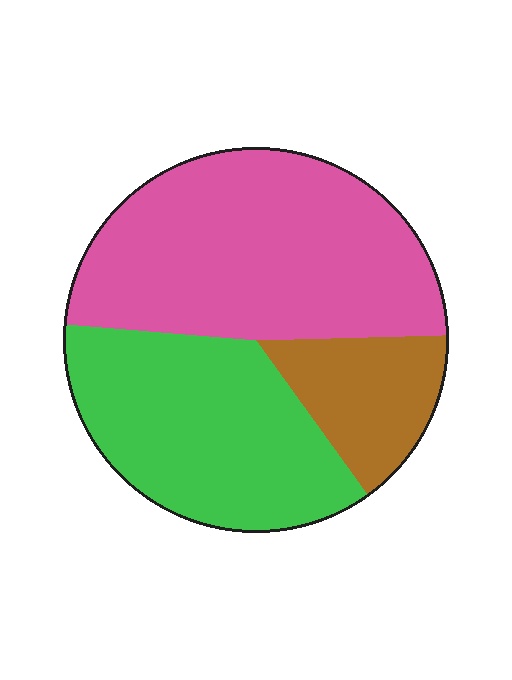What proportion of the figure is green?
Green takes up between a quarter and a half of the figure.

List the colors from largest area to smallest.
From largest to smallest: pink, green, brown.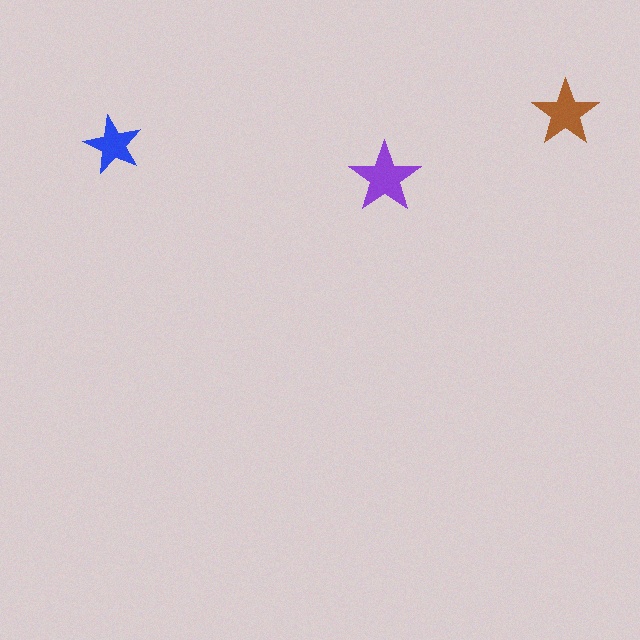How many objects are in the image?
There are 3 objects in the image.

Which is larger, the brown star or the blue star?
The brown one.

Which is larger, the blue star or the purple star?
The purple one.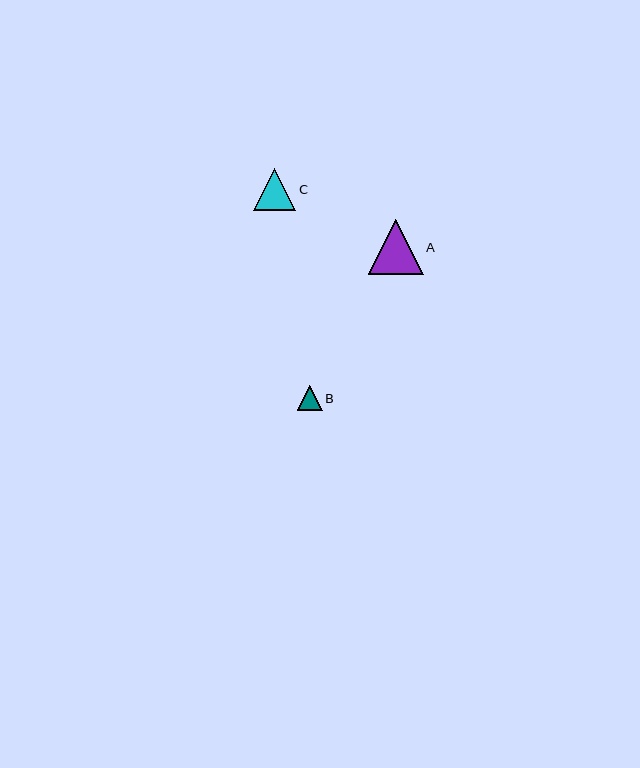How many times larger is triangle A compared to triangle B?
Triangle A is approximately 2.2 times the size of triangle B.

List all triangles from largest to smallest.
From largest to smallest: A, C, B.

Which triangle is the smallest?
Triangle B is the smallest with a size of approximately 25 pixels.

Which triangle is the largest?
Triangle A is the largest with a size of approximately 54 pixels.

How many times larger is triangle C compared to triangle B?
Triangle C is approximately 1.7 times the size of triangle B.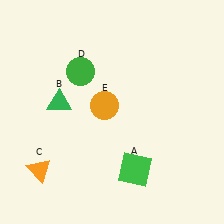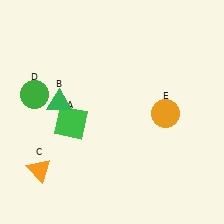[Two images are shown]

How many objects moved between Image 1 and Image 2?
3 objects moved between the two images.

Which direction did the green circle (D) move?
The green circle (D) moved left.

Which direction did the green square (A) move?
The green square (A) moved left.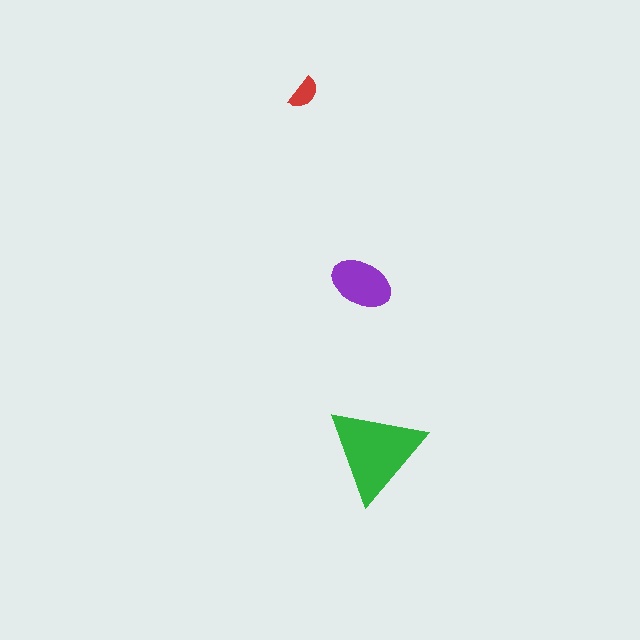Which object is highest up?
The red semicircle is topmost.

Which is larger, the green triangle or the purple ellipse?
The green triangle.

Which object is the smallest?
The red semicircle.